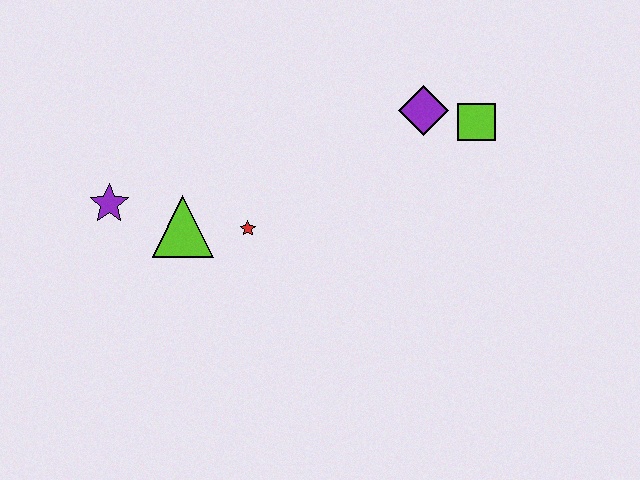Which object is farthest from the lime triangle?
The lime square is farthest from the lime triangle.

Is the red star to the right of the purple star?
Yes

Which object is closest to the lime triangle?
The red star is closest to the lime triangle.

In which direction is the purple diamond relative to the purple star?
The purple diamond is to the right of the purple star.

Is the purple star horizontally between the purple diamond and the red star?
No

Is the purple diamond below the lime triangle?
No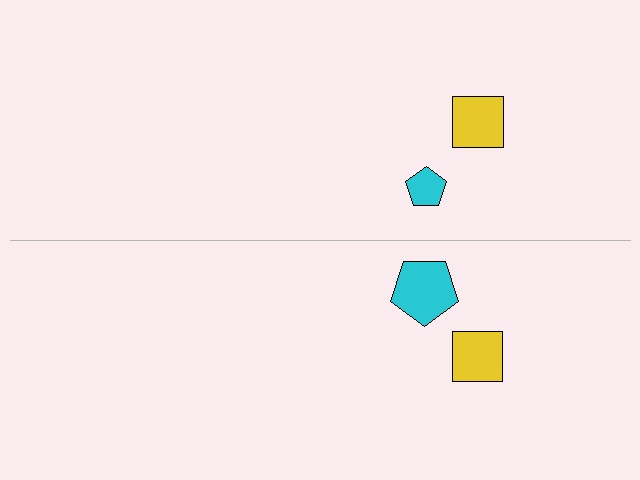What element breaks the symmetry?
The cyan pentagon on the bottom side has a different size than its mirror counterpart.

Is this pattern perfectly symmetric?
No, the pattern is not perfectly symmetric. The cyan pentagon on the bottom side has a different size than its mirror counterpart.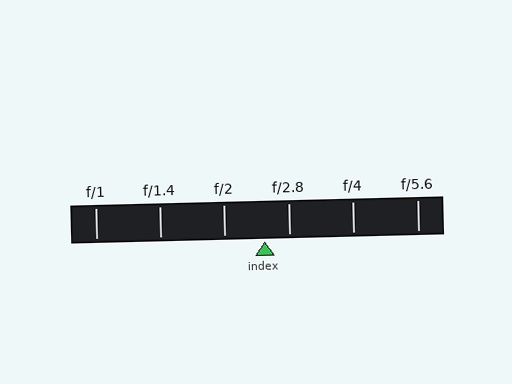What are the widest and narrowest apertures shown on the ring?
The widest aperture shown is f/1 and the narrowest is f/5.6.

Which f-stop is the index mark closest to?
The index mark is closest to f/2.8.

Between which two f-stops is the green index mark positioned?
The index mark is between f/2 and f/2.8.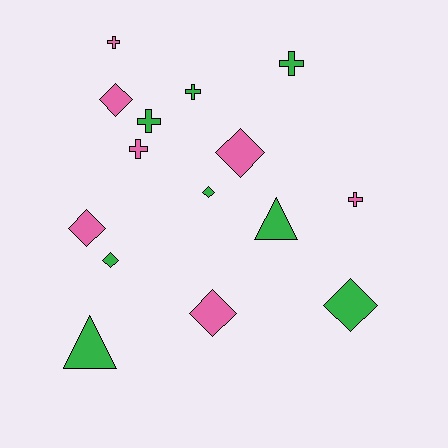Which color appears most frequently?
Green, with 8 objects.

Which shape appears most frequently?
Diamond, with 7 objects.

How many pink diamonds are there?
There are 4 pink diamonds.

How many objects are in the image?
There are 15 objects.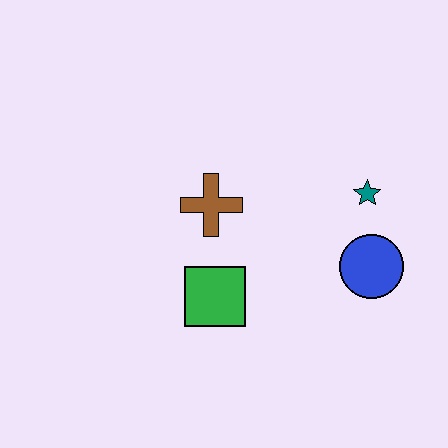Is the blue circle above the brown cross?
No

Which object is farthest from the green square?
The teal star is farthest from the green square.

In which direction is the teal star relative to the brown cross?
The teal star is to the right of the brown cross.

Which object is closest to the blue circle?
The teal star is closest to the blue circle.